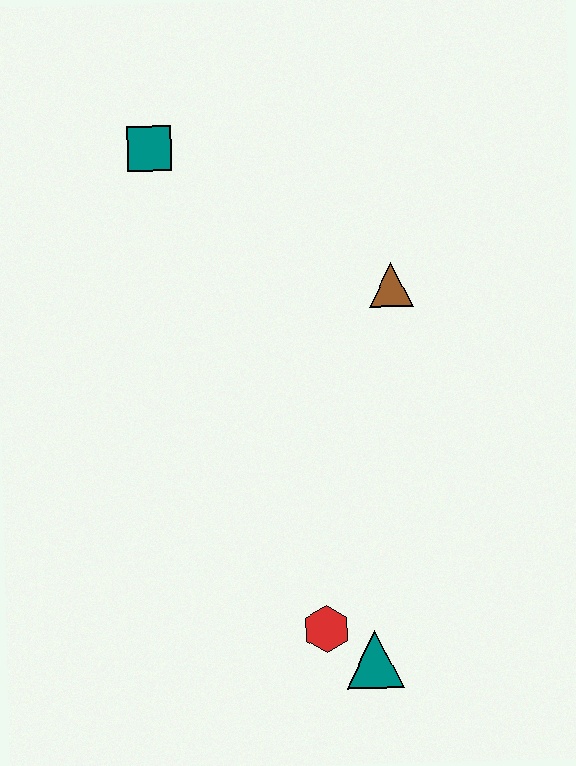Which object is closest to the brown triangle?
The teal square is closest to the brown triangle.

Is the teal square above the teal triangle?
Yes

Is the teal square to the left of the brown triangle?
Yes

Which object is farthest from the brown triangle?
The teal triangle is farthest from the brown triangle.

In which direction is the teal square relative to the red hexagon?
The teal square is above the red hexagon.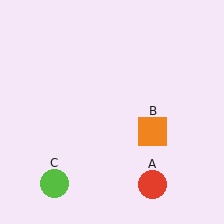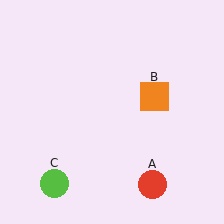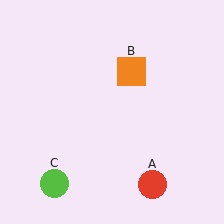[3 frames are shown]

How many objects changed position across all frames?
1 object changed position: orange square (object B).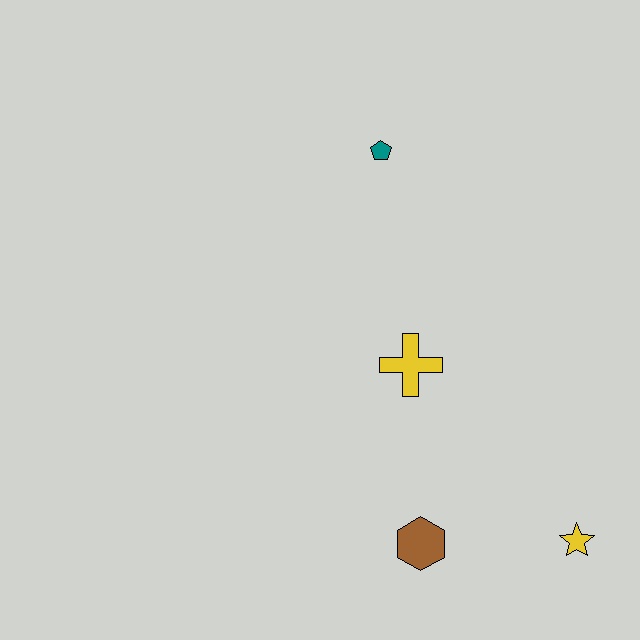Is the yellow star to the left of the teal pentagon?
No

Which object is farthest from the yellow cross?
The yellow star is farthest from the yellow cross.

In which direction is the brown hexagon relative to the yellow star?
The brown hexagon is to the left of the yellow star.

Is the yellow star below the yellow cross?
Yes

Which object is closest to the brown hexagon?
The yellow star is closest to the brown hexagon.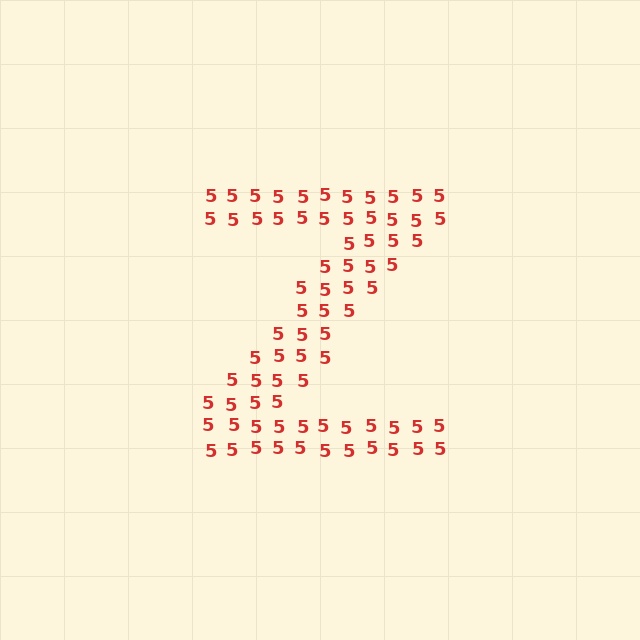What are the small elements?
The small elements are digit 5's.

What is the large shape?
The large shape is the letter Z.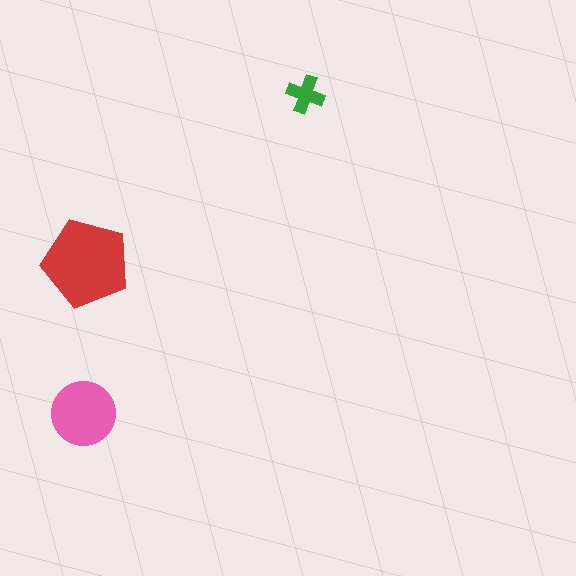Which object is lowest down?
The pink circle is bottommost.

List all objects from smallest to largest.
The green cross, the pink circle, the red pentagon.